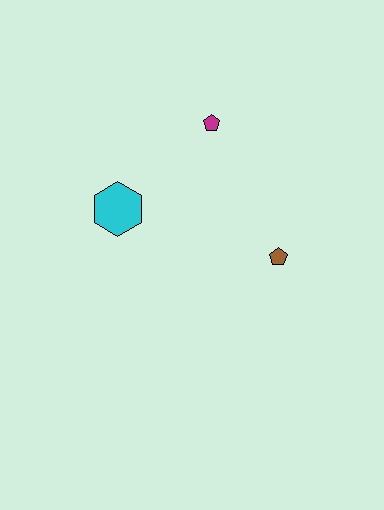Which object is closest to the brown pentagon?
The magenta pentagon is closest to the brown pentagon.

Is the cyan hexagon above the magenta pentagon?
No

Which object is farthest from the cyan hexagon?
The brown pentagon is farthest from the cyan hexagon.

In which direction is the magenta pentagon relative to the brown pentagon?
The magenta pentagon is above the brown pentagon.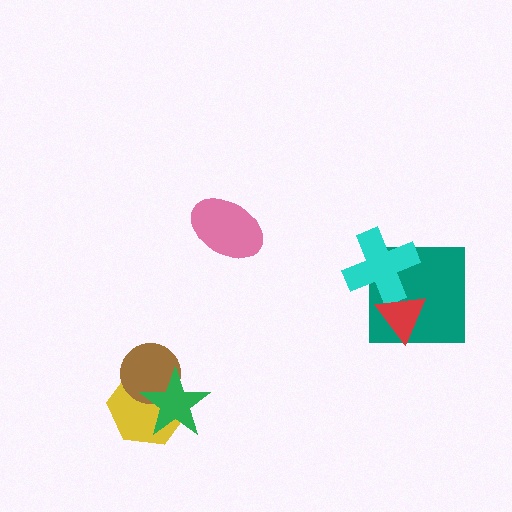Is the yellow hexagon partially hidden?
Yes, it is partially covered by another shape.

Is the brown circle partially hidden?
Yes, it is partially covered by another shape.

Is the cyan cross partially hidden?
Yes, it is partially covered by another shape.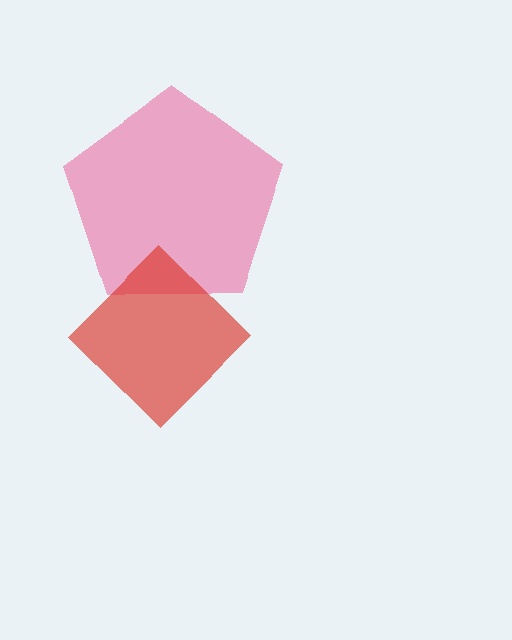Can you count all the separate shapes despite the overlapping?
Yes, there are 2 separate shapes.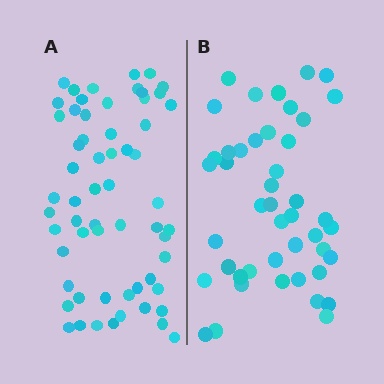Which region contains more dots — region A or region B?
Region A (the left region) has more dots.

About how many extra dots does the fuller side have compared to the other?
Region A has approximately 15 more dots than region B.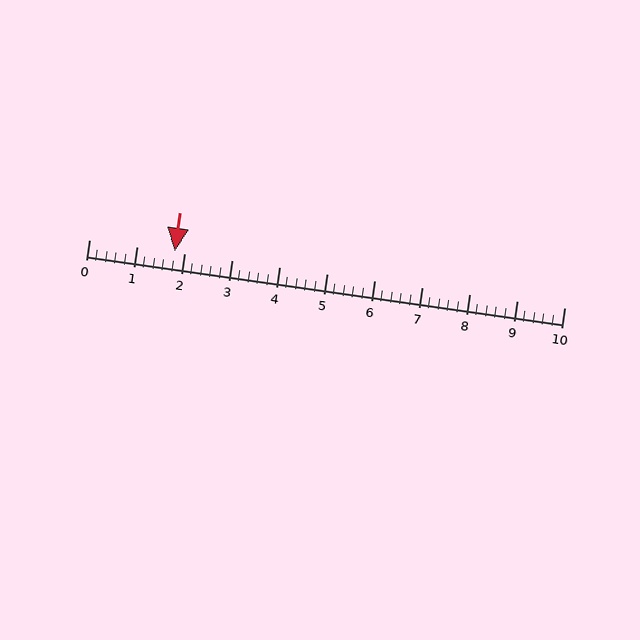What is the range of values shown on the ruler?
The ruler shows values from 0 to 10.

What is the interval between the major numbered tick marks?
The major tick marks are spaced 1 units apart.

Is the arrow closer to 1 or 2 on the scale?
The arrow is closer to 2.